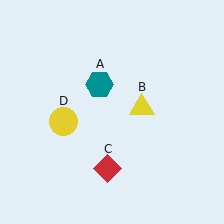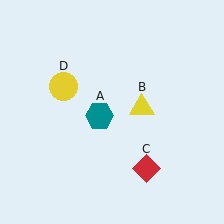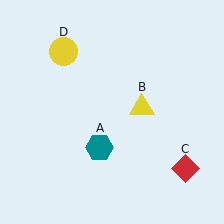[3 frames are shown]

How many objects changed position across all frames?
3 objects changed position: teal hexagon (object A), red diamond (object C), yellow circle (object D).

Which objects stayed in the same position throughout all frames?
Yellow triangle (object B) remained stationary.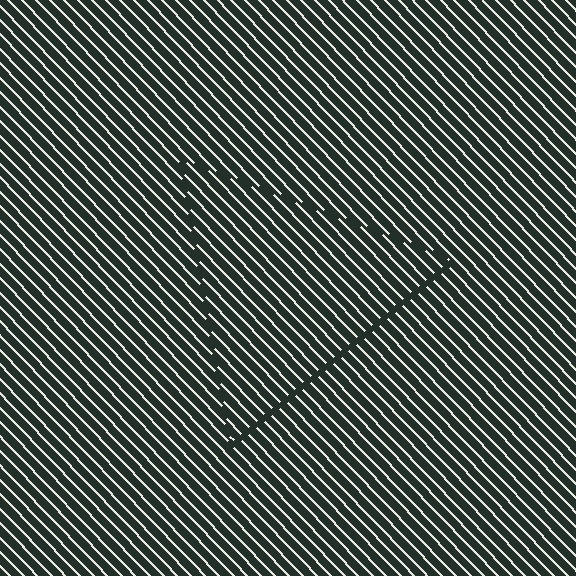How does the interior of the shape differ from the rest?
The interior of the shape contains the same grating, shifted by half a period — the contour is defined by the phase discontinuity where line-ends from the inner and outer gratings abut.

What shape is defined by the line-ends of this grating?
An illusory triangle. The interior of the shape contains the same grating, shifted by half a period — the contour is defined by the phase discontinuity where line-ends from the inner and outer gratings abut.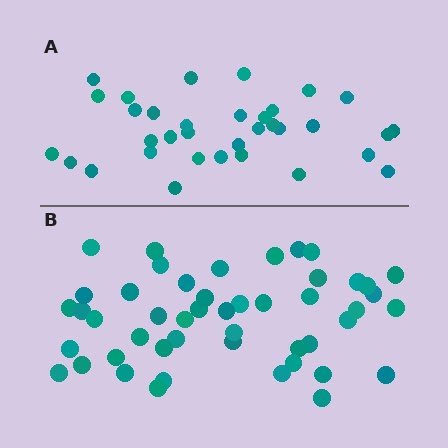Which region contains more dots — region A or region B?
Region B (the bottom region) has more dots.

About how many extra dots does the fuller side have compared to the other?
Region B has approximately 15 more dots than region A.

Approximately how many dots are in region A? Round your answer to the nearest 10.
About 30 dots. (The exact count is 34, which rounds to 30.)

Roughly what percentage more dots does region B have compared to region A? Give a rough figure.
About 40% more.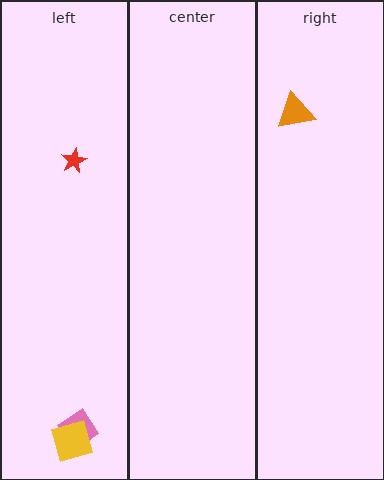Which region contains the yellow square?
The left region.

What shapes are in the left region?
The pink diamond, the yellow square, the red star.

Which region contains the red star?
The left region.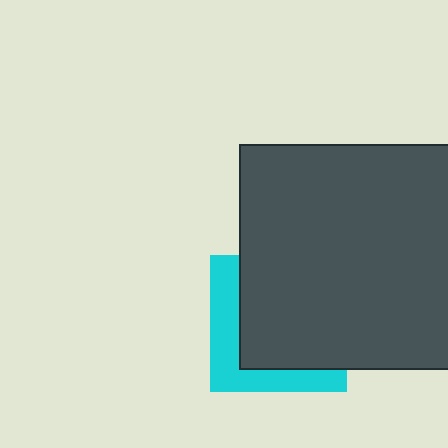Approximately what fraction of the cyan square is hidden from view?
Roughly 66% of the cyan square is hidden behind the dark gray square.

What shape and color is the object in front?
The object in front is a dark gray square.